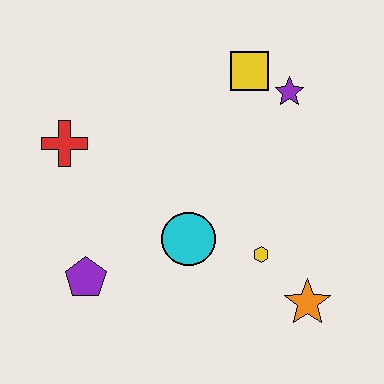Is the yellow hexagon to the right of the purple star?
No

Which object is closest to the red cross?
The purple pentagon is closest to the red cross.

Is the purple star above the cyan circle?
Yes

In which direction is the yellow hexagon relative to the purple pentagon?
The yellow hexagon is to the right of the purple pentagon.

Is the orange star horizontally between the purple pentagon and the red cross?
No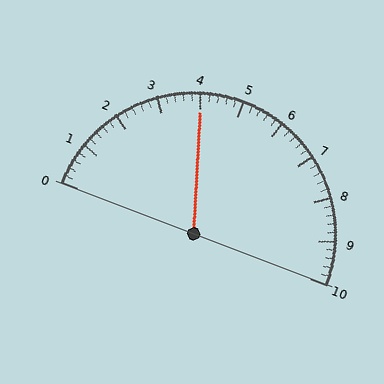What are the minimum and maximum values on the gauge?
The gauge ranges from 0 to 10.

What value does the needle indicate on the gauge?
The needle indicates approximately 4.0.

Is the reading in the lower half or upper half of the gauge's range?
The reading is in the lower half of the range (0 to 10).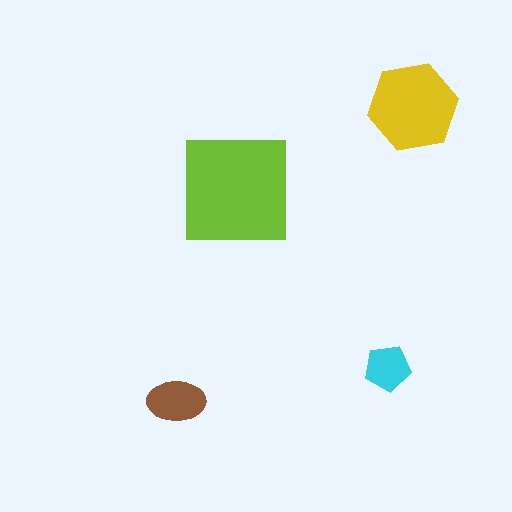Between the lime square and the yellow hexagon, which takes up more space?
The lime square.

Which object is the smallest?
The cyan pentagon.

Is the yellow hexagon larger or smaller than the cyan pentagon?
Larger.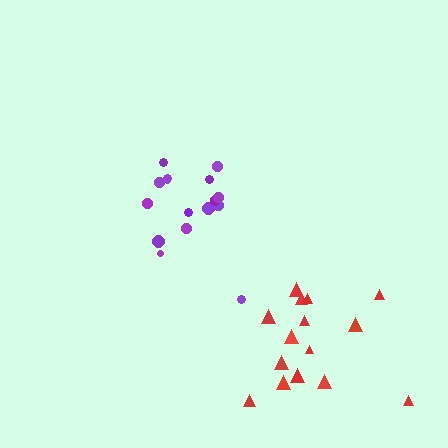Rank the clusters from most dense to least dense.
purple, red.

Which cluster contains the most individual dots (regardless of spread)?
Purple (17).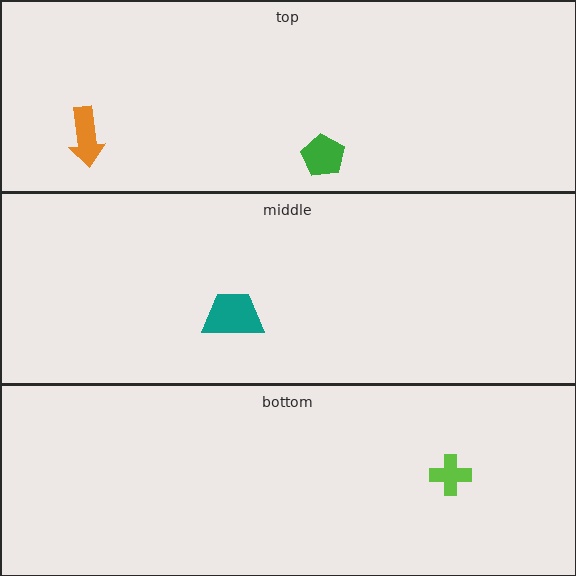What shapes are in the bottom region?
The lime cross.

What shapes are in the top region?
The orange arrow, the green pentagon.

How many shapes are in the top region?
2.